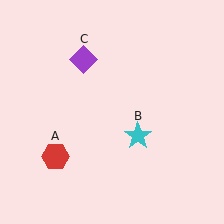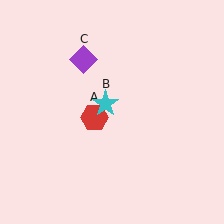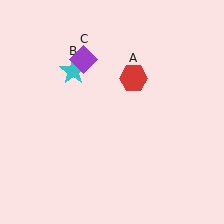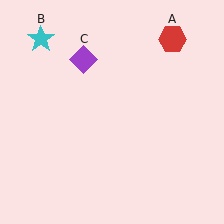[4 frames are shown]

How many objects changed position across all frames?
2 objects changed position: red hexagon (object A), cyan star (object B).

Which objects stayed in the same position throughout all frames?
Purple diamond (object C) remained stationary.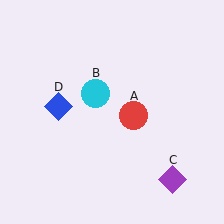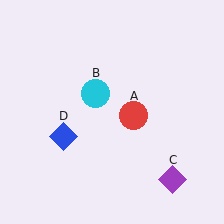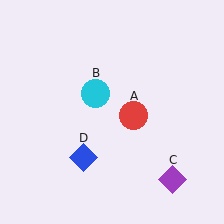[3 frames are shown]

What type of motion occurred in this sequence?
The blue diamond (object D) rotated counterclockwise around the center of the scene.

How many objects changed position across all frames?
1 object changed position: blue diamond (object D).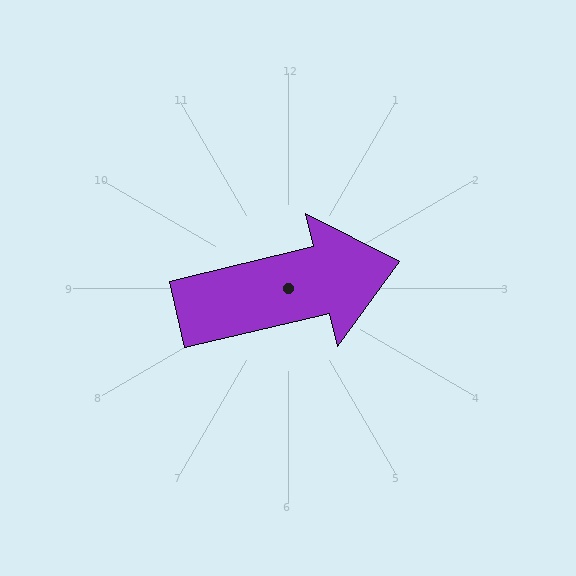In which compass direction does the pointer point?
East.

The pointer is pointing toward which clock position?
Roughly 3 o'clock.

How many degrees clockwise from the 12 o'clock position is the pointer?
Approximately 77 degrees.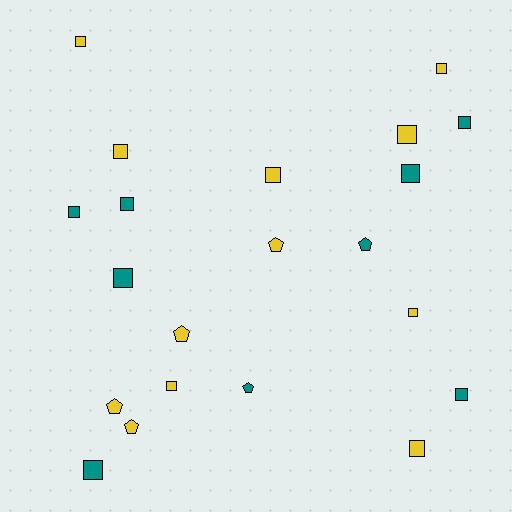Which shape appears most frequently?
Square, with 15 objects.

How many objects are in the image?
There are 21 objects.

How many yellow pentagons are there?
There are 4 yellow pentagons.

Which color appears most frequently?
Yellow, with 12 objects.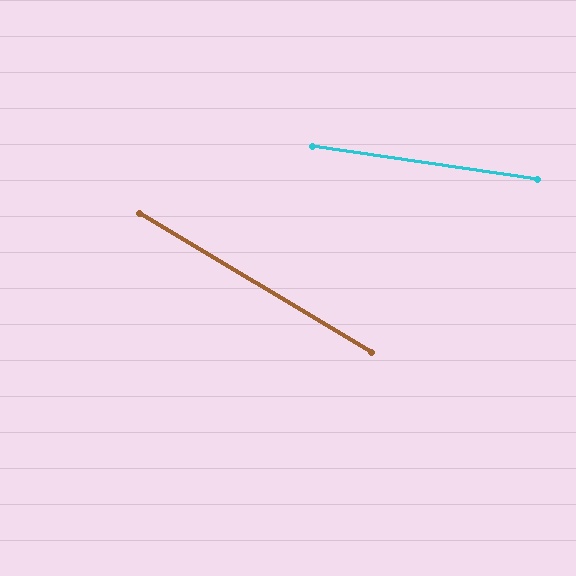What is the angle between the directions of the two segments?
Approximately 23 degrees.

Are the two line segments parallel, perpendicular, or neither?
Neither parallel nor perpendicular — they differ by about 23°.